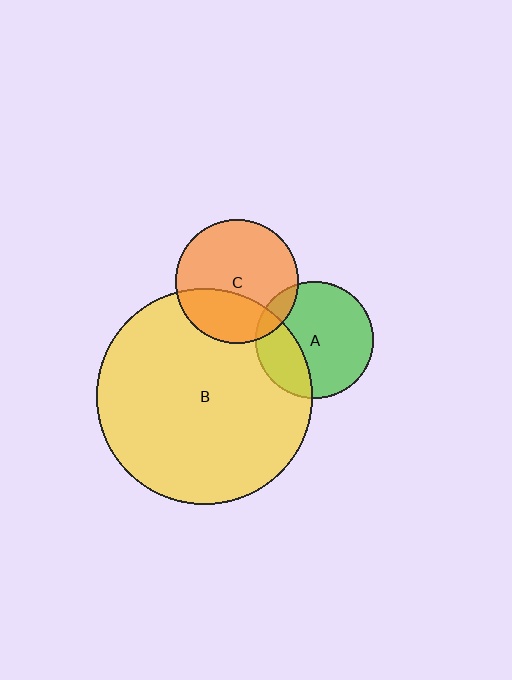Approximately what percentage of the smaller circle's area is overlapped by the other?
Approximately 35%.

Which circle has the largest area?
Circle B (yellow).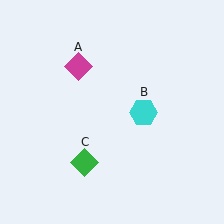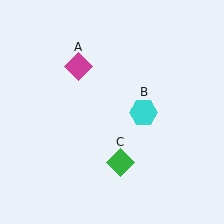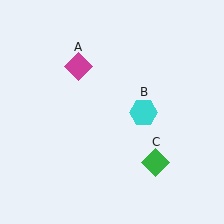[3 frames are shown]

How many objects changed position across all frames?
1 object changed position: green diamond (object C).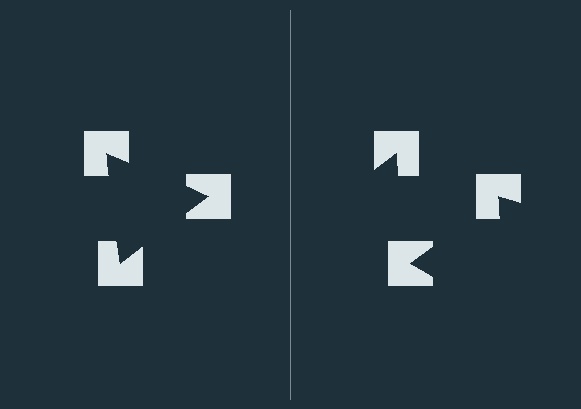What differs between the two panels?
The notched squares are positioned identically on both sides; only the wedge orientations differ. On the left they align to a triangle; on the right they are misaligned.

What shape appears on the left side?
An illusory triangle.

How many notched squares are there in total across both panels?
6 — 3 on each side.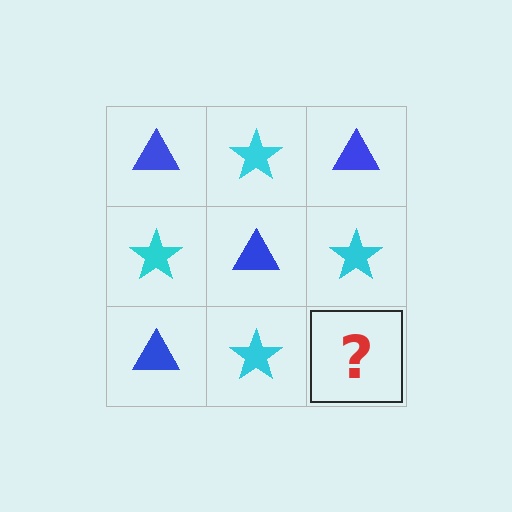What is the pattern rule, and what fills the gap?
The rule is that it alternates blue triangle and cyan star in a checkerboard pattern. The gap should be filled with a blue triangle.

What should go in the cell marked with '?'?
The missing cell should contain a blue triangle.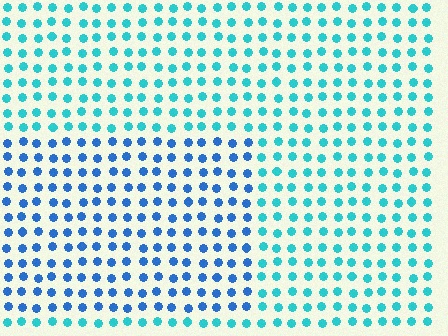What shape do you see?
I see a rectangle.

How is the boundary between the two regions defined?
The boundary is defined purely by a slight shift in hue (about 34 degrees). Spacing, size, and orientation are identical on both sides.